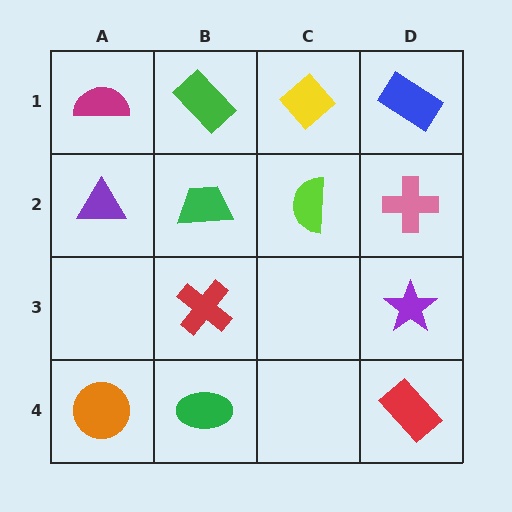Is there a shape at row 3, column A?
No, that cell is empty.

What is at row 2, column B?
A green trapezoid.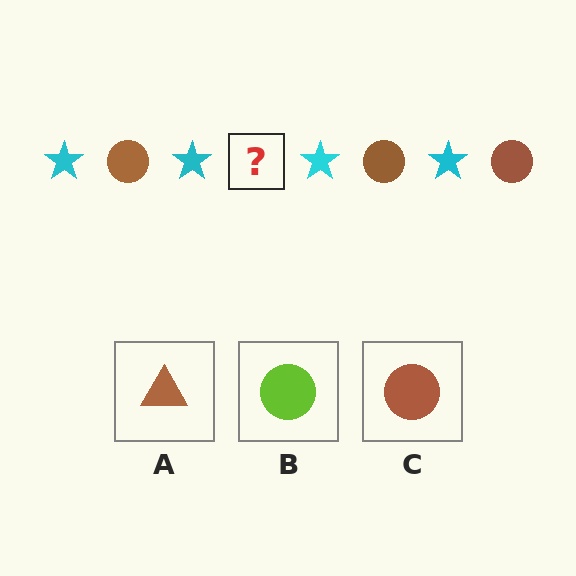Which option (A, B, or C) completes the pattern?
C.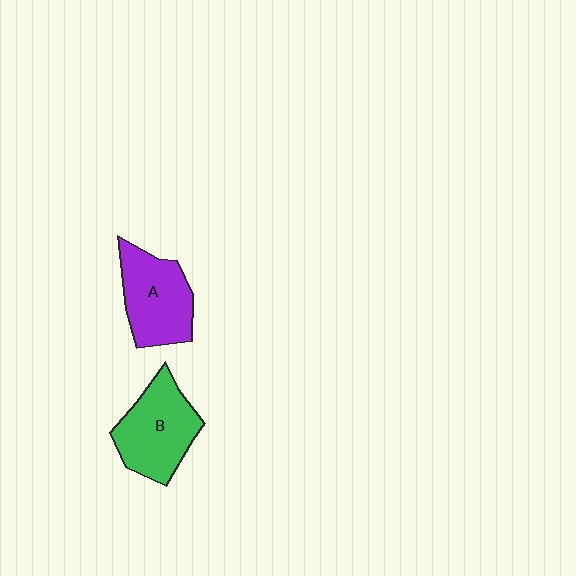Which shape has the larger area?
Shape B (green).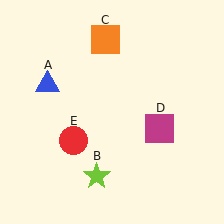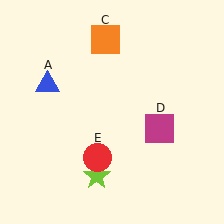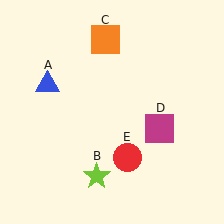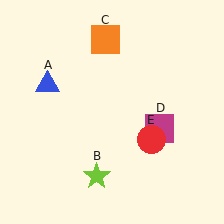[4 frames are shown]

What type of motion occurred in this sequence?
The red circle (object E) rotated counterclockwise around the center of the scene.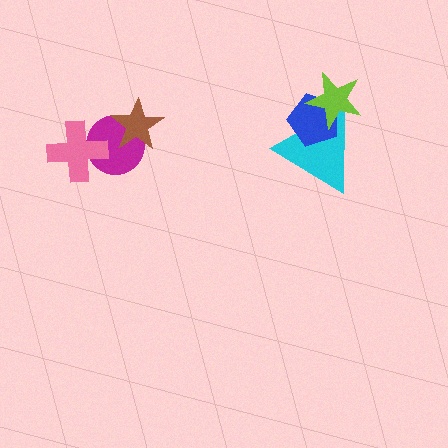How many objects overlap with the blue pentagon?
2 objects overlap with the blue pentagon.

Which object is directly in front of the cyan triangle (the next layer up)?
The blue pentagon is directly in front of the cyan triangle.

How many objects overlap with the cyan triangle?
2 objects overlap with the cyan triangle.